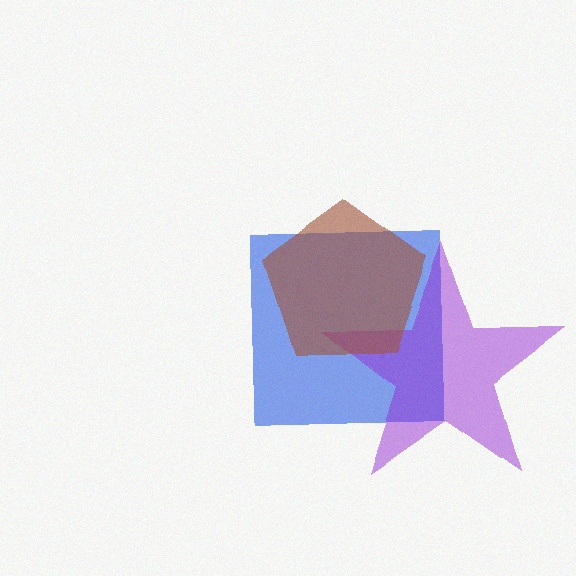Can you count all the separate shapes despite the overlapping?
Yes, there are 3 separate shapes.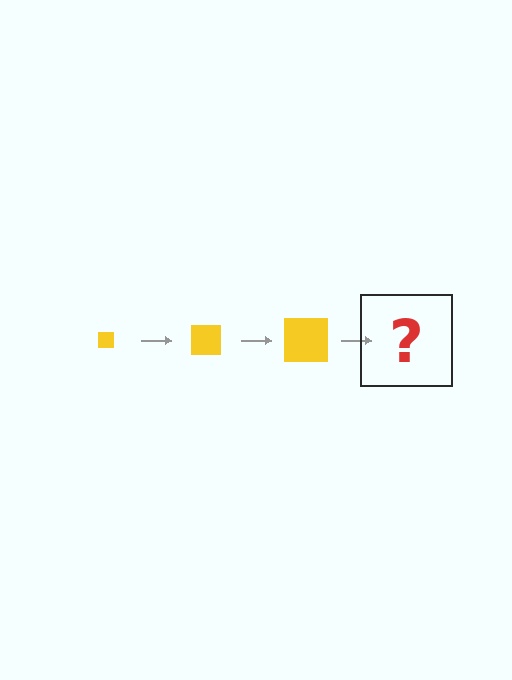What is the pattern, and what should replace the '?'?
The pattern is that the square gets progressively larger each step. The '?' should be a yellow square, larger than the previous one.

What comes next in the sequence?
The next element should be a yellow square, larger than the previous one.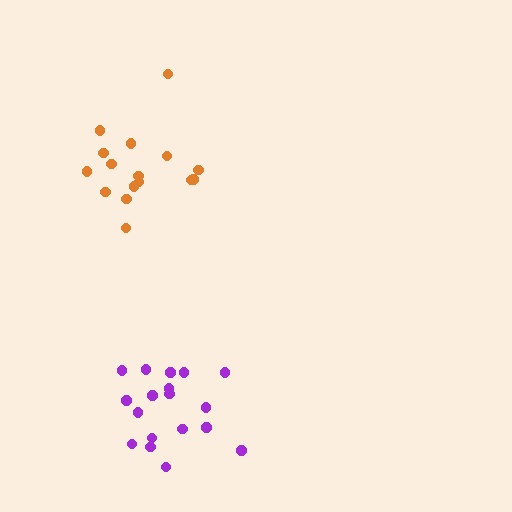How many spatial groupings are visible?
There are 2 spatial groupings.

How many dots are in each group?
Group 1: 16 dots, Group 2: 18 dots (34 total).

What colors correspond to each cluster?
The clusters are colored: orange, purple.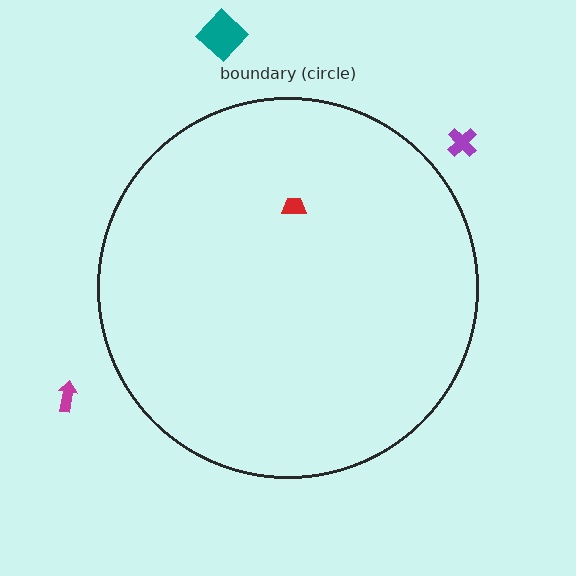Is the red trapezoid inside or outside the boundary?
Inside.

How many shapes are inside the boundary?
1 inside, 3 outside.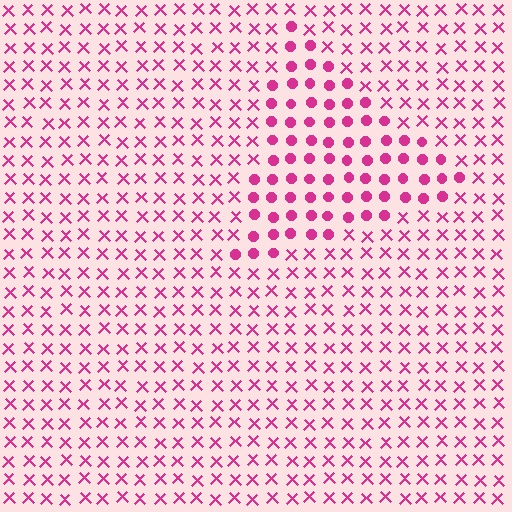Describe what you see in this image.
The image is filled with small magenta elements arranged in a uniform grid. A triangle-shaped region contains circles, while the surrounding area contains X marks. The boundary is defined purely by the change in element shape.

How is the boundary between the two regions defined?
The boundary is defined by a change in element shape: circles inside vs. X marks outside. All elements share the same color and spacing.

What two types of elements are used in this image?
The image uses circles inside the triangle region and X marks outside it.